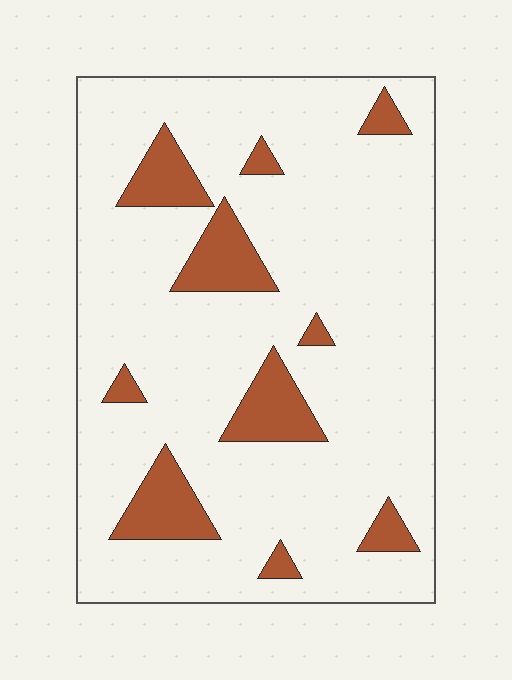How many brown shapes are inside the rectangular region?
10.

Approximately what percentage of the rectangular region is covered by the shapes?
Approximately 15%.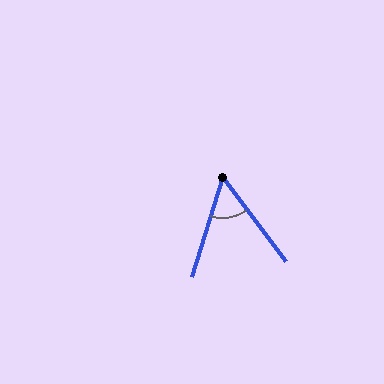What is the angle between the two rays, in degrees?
Approximately 54 degrees.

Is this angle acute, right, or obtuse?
It is acute.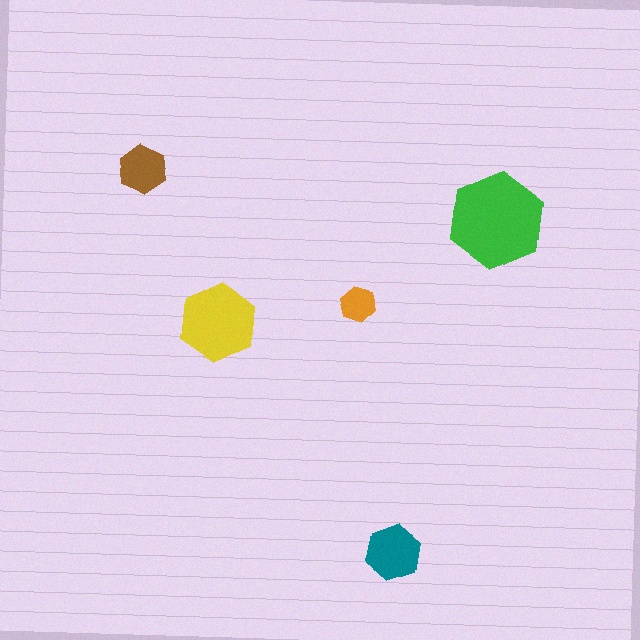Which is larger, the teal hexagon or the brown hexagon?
The teal one.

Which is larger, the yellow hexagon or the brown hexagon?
The yellow one.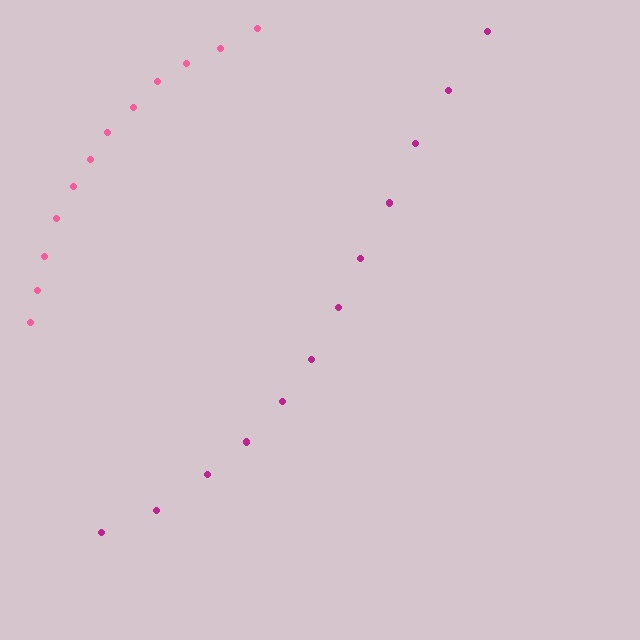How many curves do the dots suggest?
There are 2 distinct paths.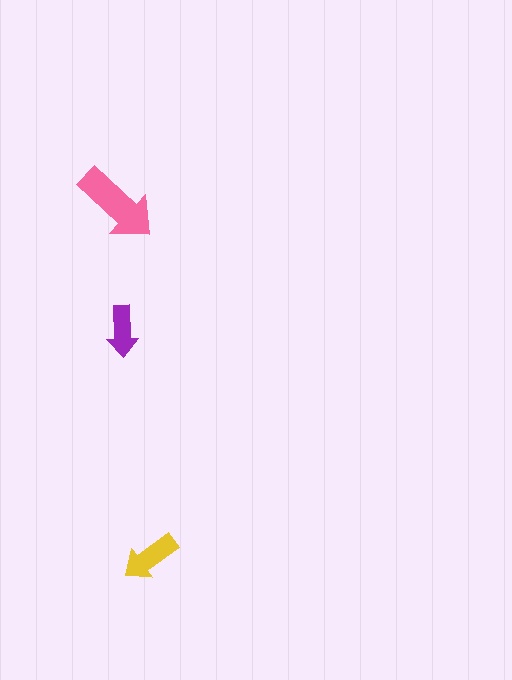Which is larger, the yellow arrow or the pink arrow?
The pink one.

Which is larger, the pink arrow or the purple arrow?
The pink one.